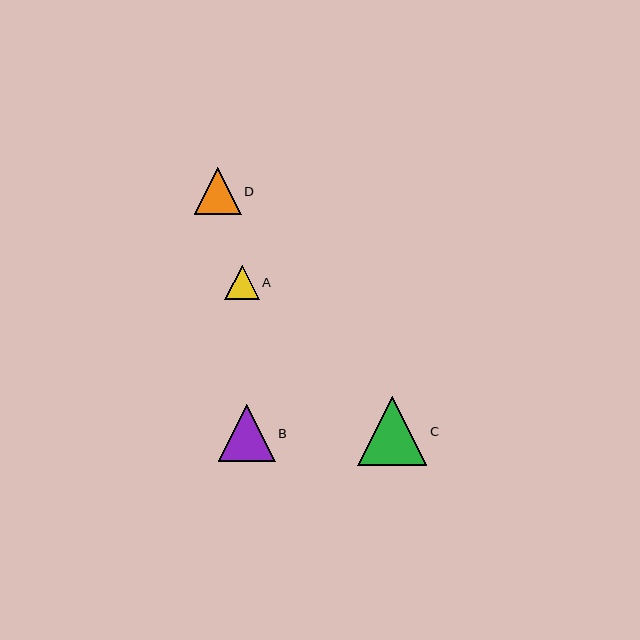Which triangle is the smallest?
Triangle A is the smallest with a size of approximately 34 pixels.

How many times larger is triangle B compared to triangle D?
Triangle B is approximately 1.2 times the size of triangle D.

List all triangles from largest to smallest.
From largest to smallest: C, B, D, A.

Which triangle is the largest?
Triangle C is the largest with a size of approximately 69 pixels.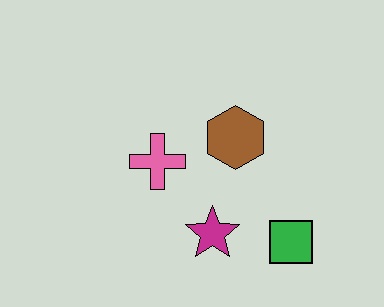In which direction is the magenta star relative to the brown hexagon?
The magenta star is below the brown hexagon.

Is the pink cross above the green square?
Yes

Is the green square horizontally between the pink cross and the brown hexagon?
No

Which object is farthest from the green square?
The pink cross is farthest from the green square.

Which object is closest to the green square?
The magenta star is closest to the green square.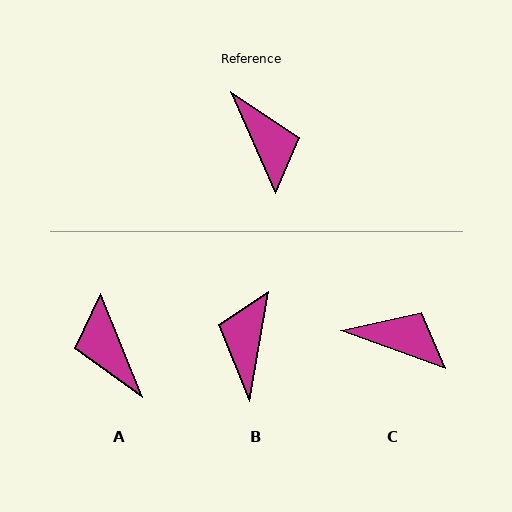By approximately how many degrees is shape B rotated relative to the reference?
Approximately 146 degrees counter-clockwise.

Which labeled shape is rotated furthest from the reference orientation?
A, about 178 degrees away.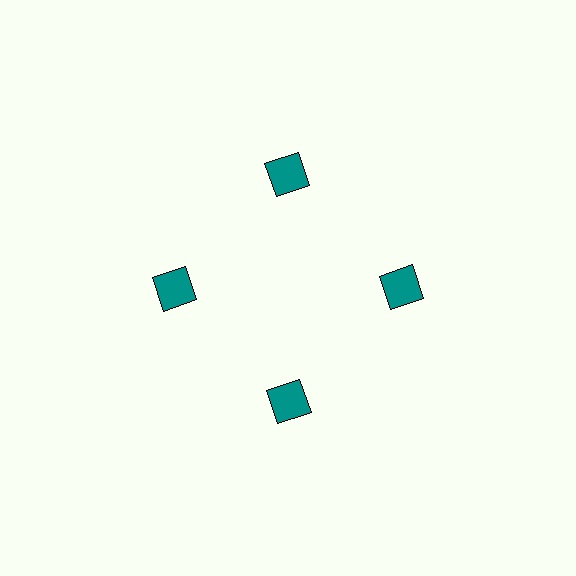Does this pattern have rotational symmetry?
Yes, this pattern has 4-fold rotational symmetry. It looks the same after rotating 90 degrees around the center.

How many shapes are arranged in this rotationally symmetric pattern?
There are 4 shapes, arranged in 4 groups of 1.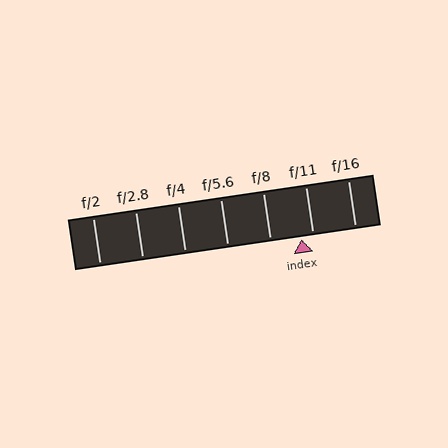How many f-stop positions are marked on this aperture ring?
There are 7 f-stop positions marked.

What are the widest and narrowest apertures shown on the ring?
The widest aperture shown is f/2 and the narrowest is f/16.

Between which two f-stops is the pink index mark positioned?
The index mark is between f/8 and f/11.